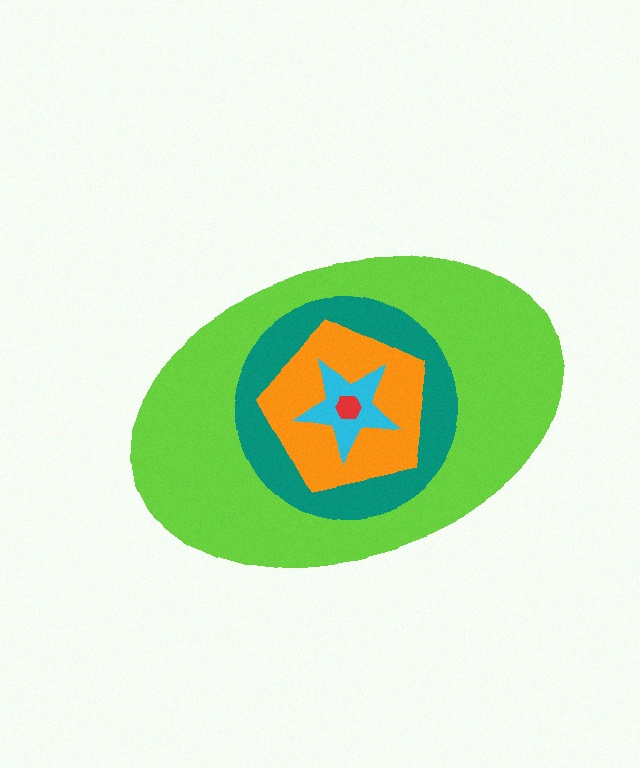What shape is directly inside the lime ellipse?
The teal circle.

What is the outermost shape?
The lime ellipse.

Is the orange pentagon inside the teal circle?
Yes.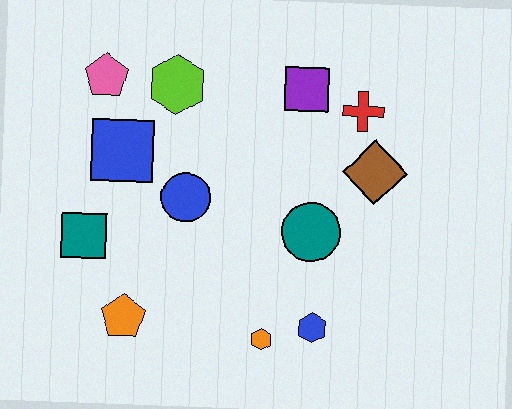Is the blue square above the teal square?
Yes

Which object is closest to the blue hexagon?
The orange hexagon is closest to the blue hexagon.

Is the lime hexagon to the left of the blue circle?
Yes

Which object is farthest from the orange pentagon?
The red cross is farthest from the orange pentagon.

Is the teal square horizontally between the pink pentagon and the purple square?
No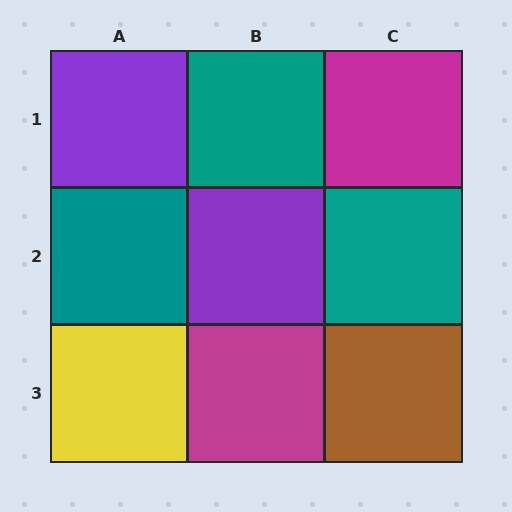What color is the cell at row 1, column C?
Magenta.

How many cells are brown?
1 cell is brown.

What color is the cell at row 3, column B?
Magenta.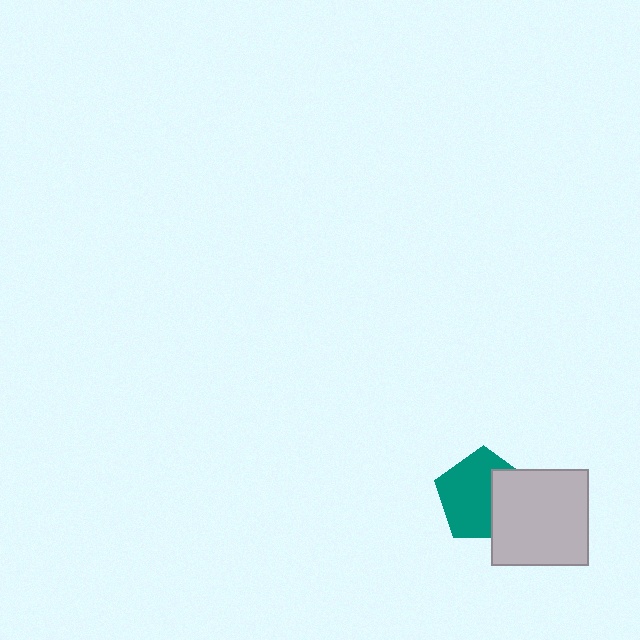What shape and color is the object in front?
The object in front is a light gray square.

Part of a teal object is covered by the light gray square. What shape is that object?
It is a pentagon.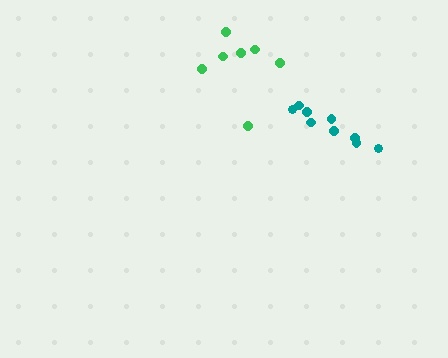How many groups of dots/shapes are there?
There are 2 groups.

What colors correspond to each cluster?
The clusters are colored: teal, green.